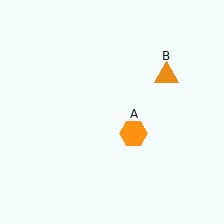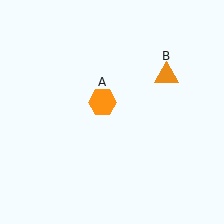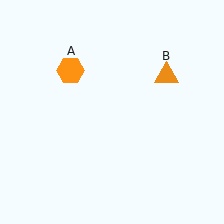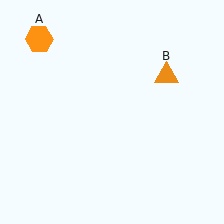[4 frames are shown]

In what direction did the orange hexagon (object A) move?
The orange hexagon (object A) moved up and to the left.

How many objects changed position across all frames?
1 object changed position: orange hexagon (object A).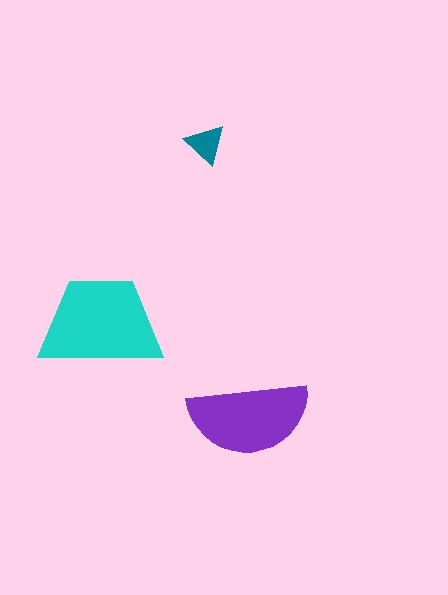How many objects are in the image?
There are 3 objects in the image.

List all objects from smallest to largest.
The teal triangle, the purple semicircle, the cyan trapezoid.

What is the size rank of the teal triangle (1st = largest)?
3rd.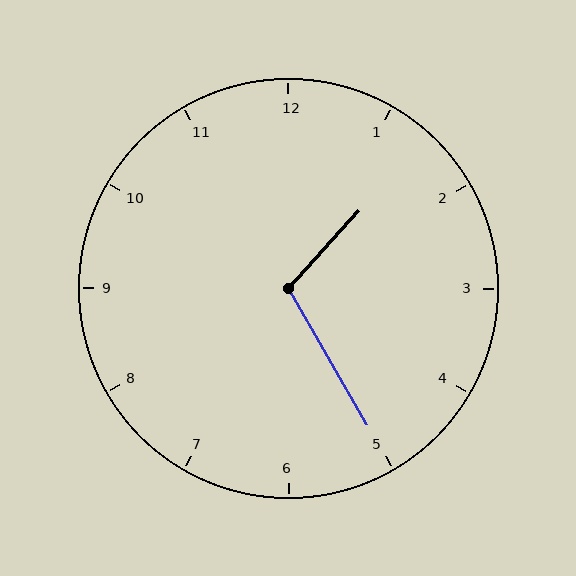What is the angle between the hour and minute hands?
Approximately 108 degrees.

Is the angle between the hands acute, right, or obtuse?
It is obtuse.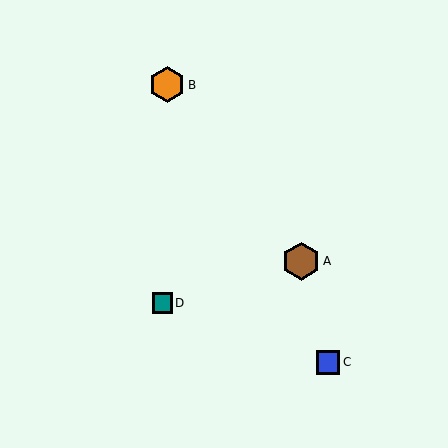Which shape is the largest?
The brown hexagon (labeled A) is the largest.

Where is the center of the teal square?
The center of the teal square is at (162, 303).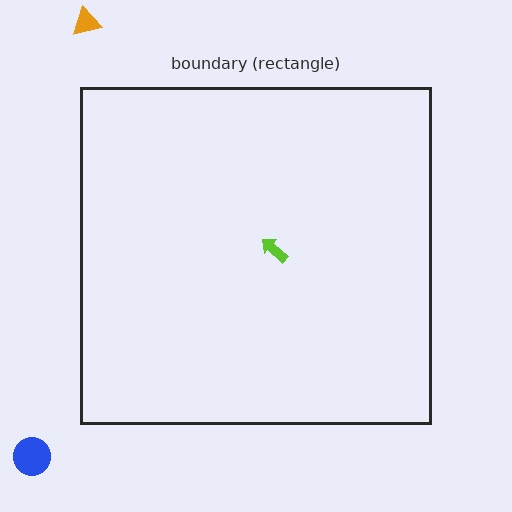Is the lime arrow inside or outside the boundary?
Inside.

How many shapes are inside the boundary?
1 inside, 2 outside.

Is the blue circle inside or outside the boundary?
Outside.